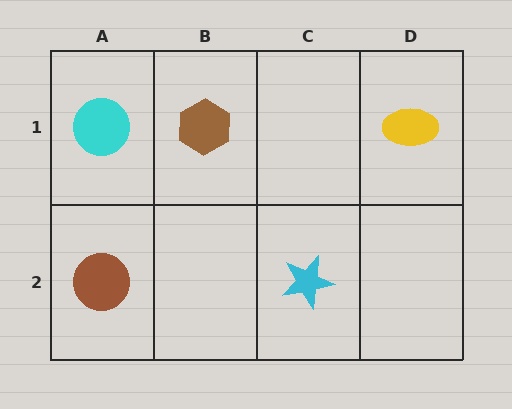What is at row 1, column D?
A yellow ellipse.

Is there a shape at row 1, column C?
No, that cell is empty.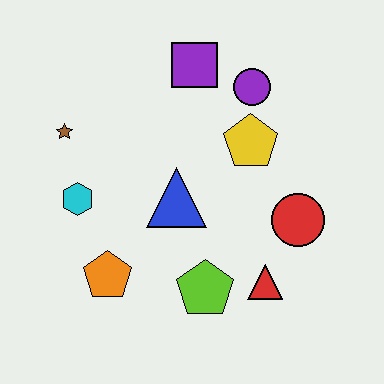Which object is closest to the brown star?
The cyan hexagon is closest to the brown star.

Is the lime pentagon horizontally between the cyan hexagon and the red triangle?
Yes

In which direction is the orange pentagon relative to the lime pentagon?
The orange pentagon is to the left of the lime pentagon.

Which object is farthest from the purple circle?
The orange pentagon is farthest from the purple circle.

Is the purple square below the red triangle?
No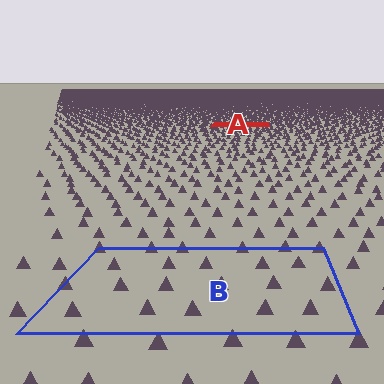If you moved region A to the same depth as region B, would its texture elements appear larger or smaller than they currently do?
They would appear larger. At a closer depth, the same texture elements are projected at a bigger on-screen size.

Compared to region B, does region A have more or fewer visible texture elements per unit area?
Region A has more texture elements per unit area — they are packed more densely because it is farther away.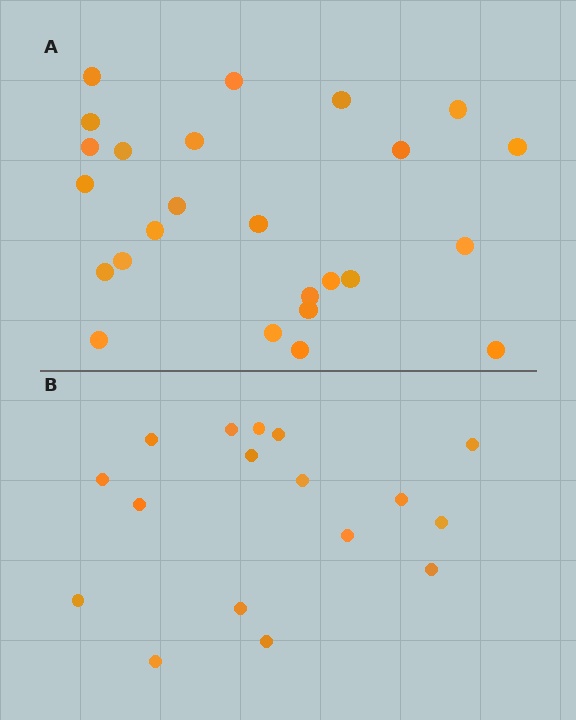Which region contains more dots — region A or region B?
Region A (the top region) has more dots.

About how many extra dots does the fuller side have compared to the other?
Region A has roughly 8 or so more dots than region B.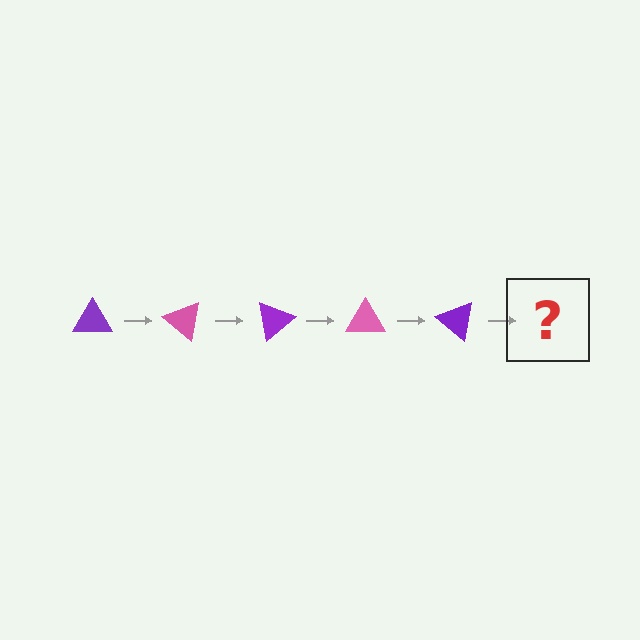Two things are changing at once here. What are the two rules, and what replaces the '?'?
The two rules are that it rotates 40 degrees each step and the color cycles through purple and pink. The '?' should be a pink triangle, rotated 200 degrees from the start.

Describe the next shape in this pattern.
It should be a pink triangle, rotated 200 degrees from the start.